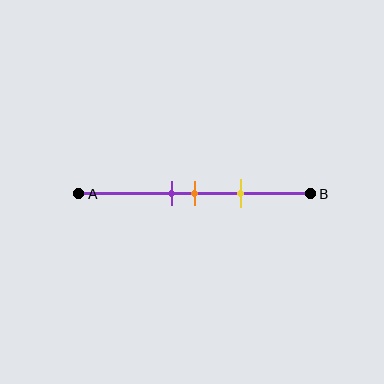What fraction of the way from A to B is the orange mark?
The orange mark is approximately 50% (0.5) of the way from A to B.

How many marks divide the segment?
There are 3 marks dividing the segment.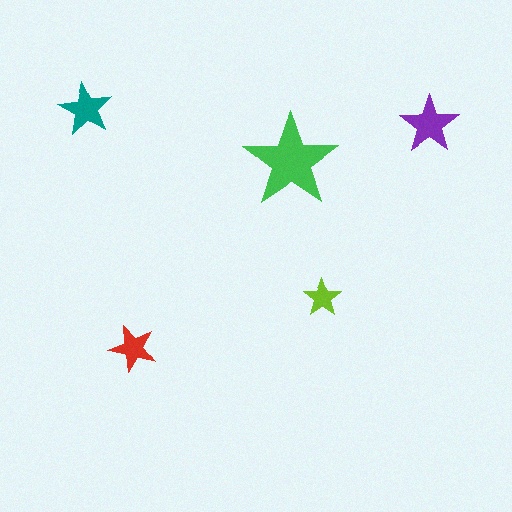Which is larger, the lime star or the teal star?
The teal one.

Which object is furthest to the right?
The purple star is rightmost.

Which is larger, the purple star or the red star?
The purple one.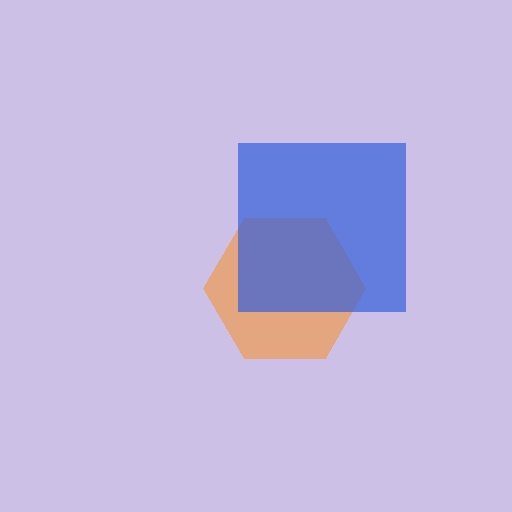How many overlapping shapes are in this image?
There are 2 overlapping shapes in the image.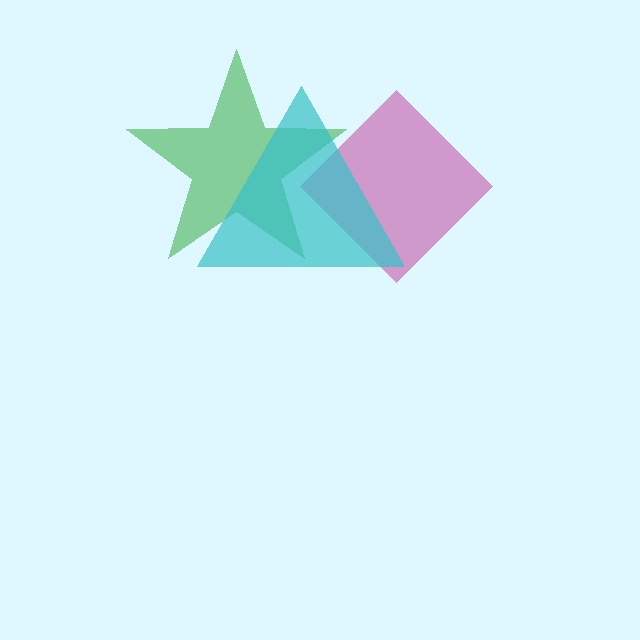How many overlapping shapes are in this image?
There are 3 overlapping shapes in the image.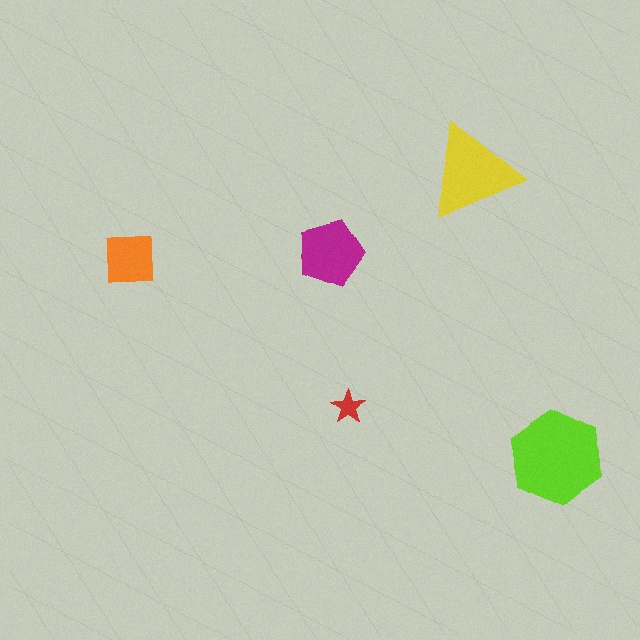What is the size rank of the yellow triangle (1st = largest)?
2nd.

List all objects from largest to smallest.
The lime hexagon, the yellow triangle, the magenta pentagon, the orange square, the red star.